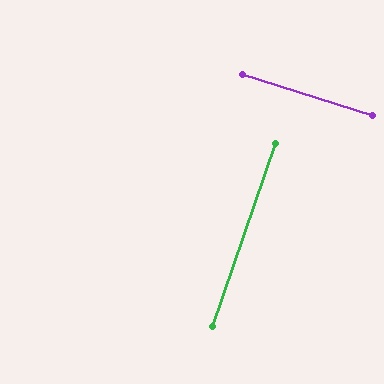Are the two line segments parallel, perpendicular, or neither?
Perpendicular — they meet at approximately 88°.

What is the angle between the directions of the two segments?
Approximately 88 degrees.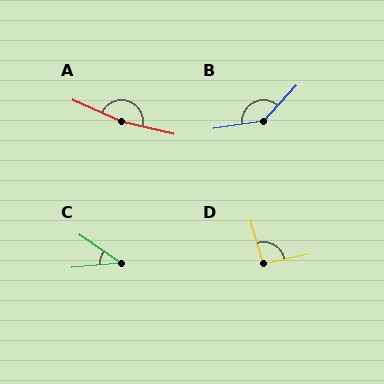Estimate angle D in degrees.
Approximately 94 degrees.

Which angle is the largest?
A, at approximately 169 degrees.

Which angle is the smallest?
C, at approximately 39 degrees.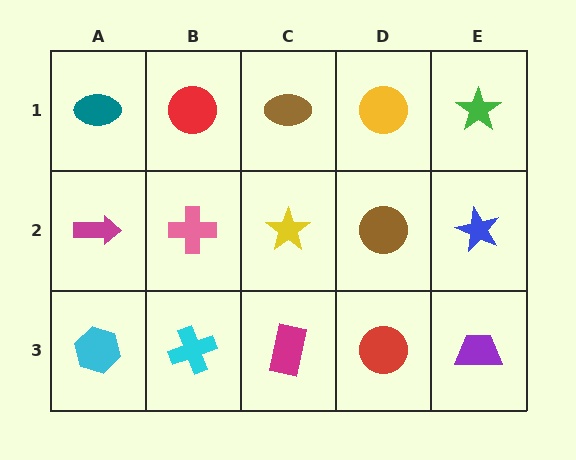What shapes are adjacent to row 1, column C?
A yellow star (row 2, column C), a red circle (row 1, column B), a yellow circle (row 1, column D).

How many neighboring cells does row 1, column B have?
3.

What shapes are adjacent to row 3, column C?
A yellow star (row 2, column C), a cyan cross (row 3, column B), a red circle (row 3, column D).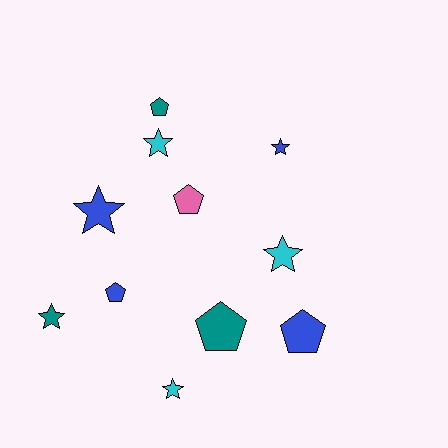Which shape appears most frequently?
Star, with 6 objects.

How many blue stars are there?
There are 2 blue stars.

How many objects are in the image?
There are 11 objects.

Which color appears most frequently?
Blue, with 4 objects.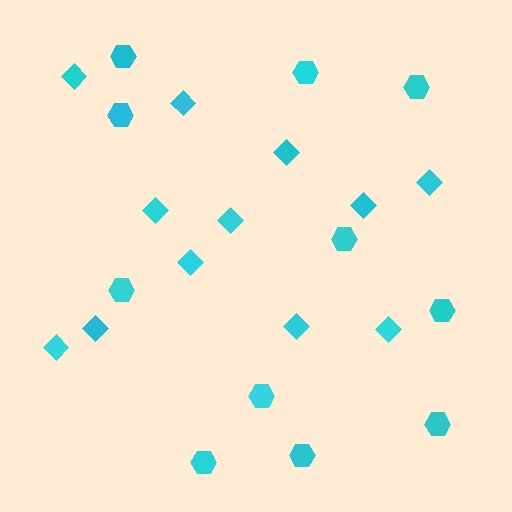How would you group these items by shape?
There are 2 groups: one group of diamonds (12) and one group of hexagons (11).